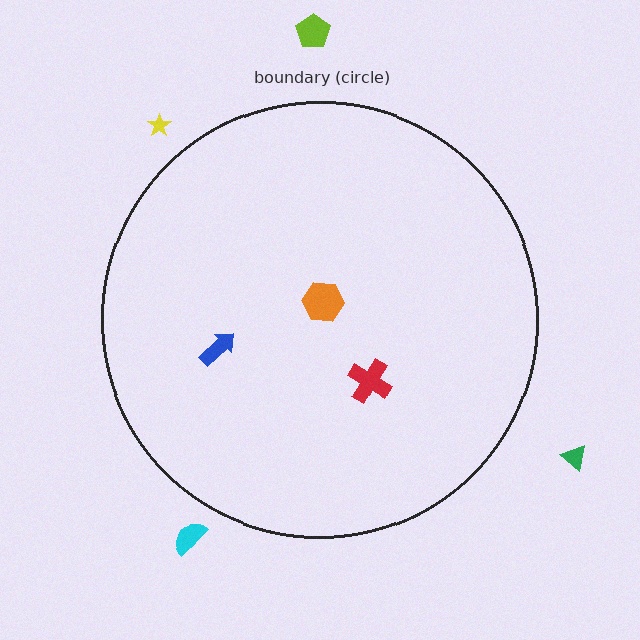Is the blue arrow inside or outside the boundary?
Inside.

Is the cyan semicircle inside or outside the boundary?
Outside.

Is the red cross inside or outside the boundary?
Inside.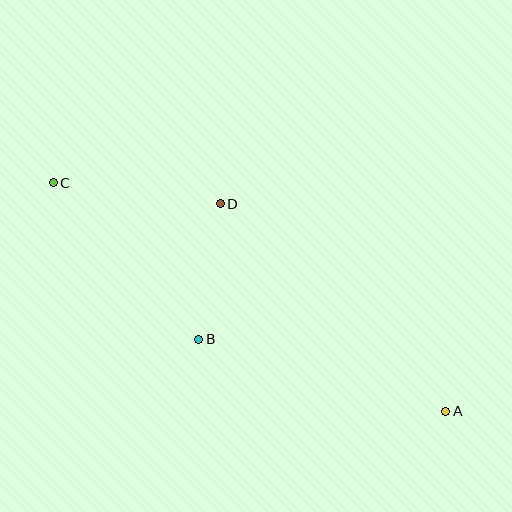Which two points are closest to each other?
Points B and D are closest to each other.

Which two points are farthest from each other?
Points A and C are farthest from each other.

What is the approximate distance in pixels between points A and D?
The distance between A and D is approximately 306 pixels.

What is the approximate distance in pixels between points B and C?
The distance between B and C is approximately 214 pixels.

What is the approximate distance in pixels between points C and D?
The distance between C and D is approximately 168 pixels.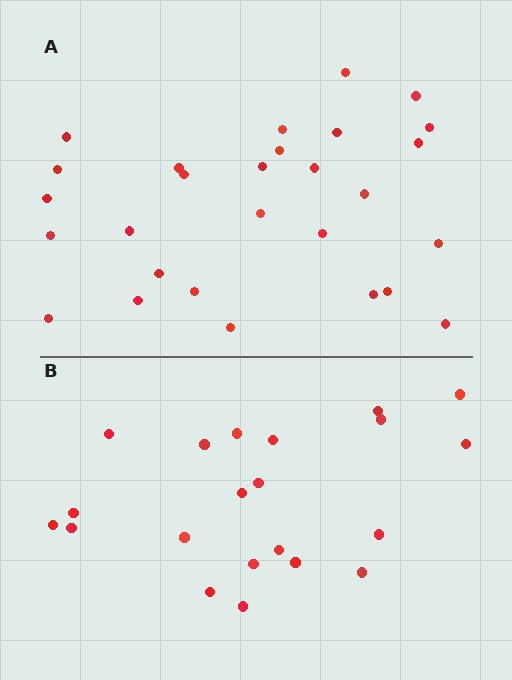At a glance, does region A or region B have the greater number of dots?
Region A (the top region) has more dots.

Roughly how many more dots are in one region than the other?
Region A has roughly 8 or so more dots than region B.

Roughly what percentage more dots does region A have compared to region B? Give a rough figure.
About 35% more.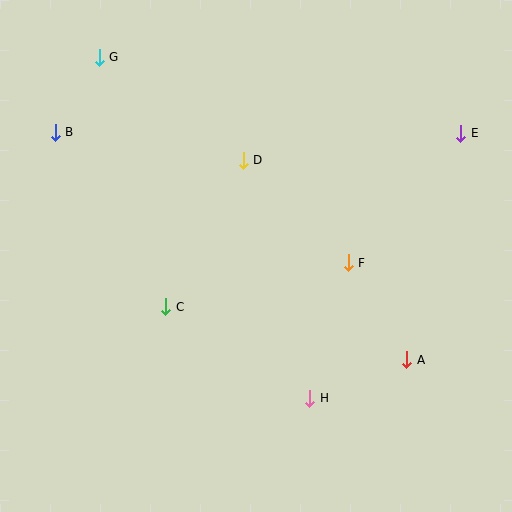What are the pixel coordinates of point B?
Point B is at (55, 132).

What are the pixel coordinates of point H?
Point H is at (310, 398).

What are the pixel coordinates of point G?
Point G is at (99, 57).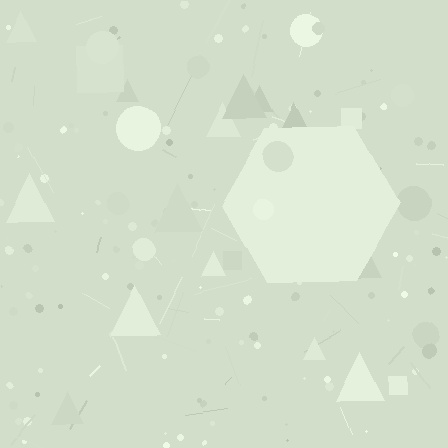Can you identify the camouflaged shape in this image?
The camouflaged shape is a hexagon.